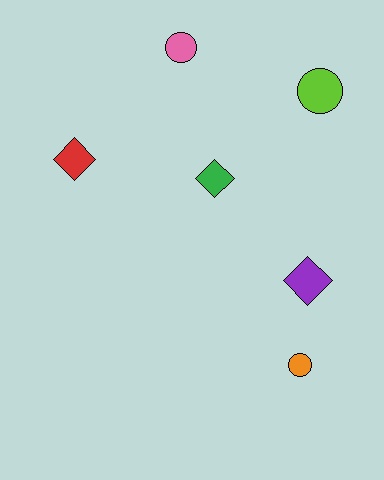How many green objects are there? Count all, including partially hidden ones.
There is 1 green object.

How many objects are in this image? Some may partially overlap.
There are 6 objects.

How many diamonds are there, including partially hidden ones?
There are 3 diamonds.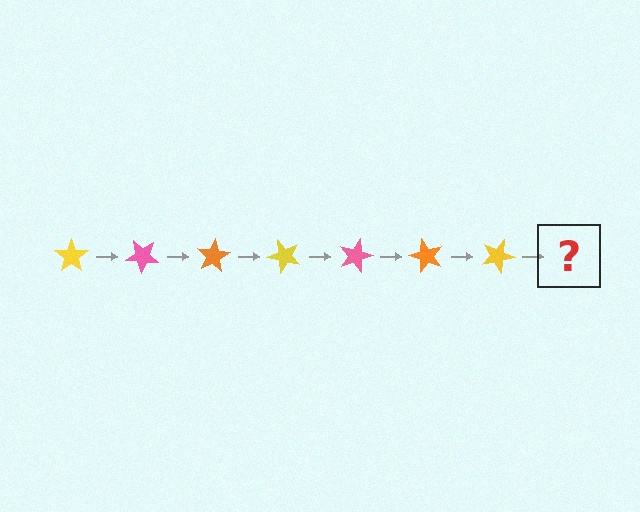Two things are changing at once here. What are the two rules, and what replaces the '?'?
The two rules are that it rotates 40 degrees each step and the color cycles through yellow, pink, and orange. The '?' should be a pink star, rotated 280 degrees from the start.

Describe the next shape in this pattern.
It should be a pink star, rotated 280 degrees from the start.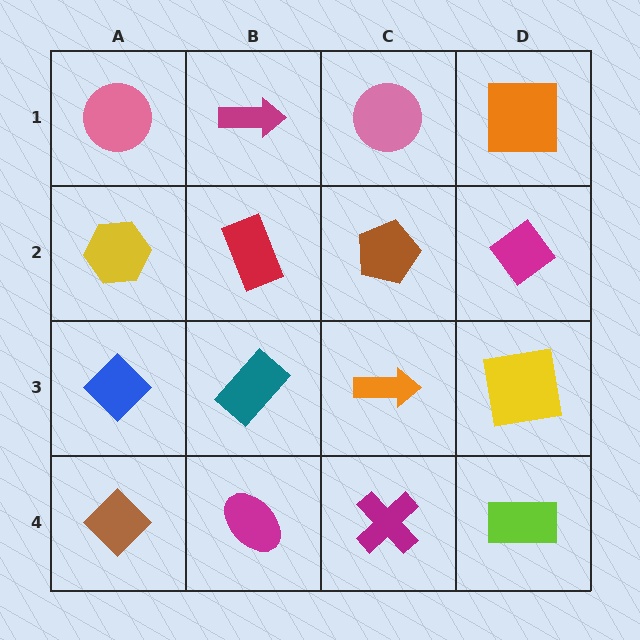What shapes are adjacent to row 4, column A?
A blue diamond (row 3, column A), a magenta ellipse (row 4, column B).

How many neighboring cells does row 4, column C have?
3.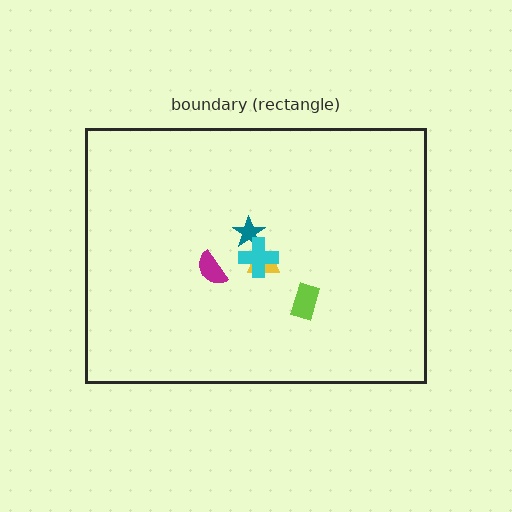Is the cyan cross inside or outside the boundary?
Inside.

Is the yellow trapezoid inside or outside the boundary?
Inside.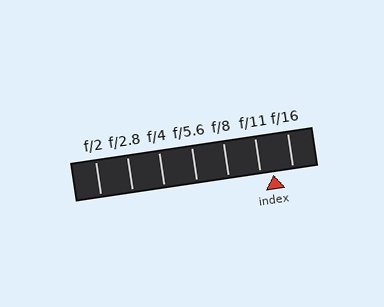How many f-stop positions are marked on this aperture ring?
There are 7 f-stop positions marked.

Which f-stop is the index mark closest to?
The index mark is closest to f/11.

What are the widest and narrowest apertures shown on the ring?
The widest aperture shown is f/2 and the narrowest is f/16.